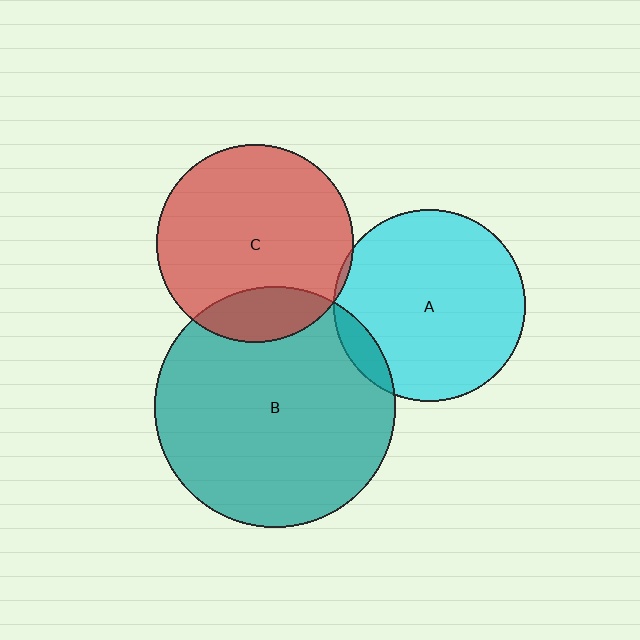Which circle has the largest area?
Circle B (teal).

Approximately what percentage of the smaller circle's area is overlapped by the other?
Approximately 20%.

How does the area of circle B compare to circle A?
Approximately 1.6 times.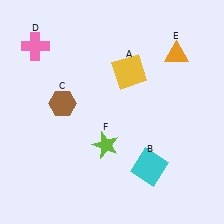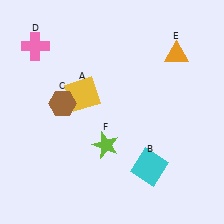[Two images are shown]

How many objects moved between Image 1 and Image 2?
1 object moved between the two images.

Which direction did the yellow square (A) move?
The yellow square (A) moved left.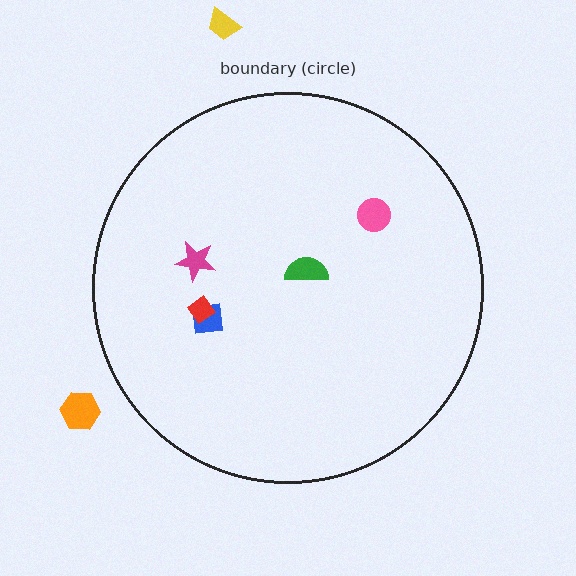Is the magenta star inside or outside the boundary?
Inside.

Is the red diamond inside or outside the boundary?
Inside.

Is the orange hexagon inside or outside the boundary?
Outside.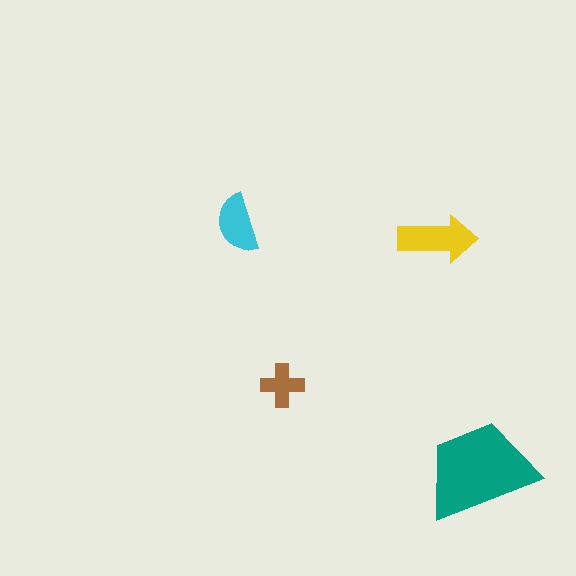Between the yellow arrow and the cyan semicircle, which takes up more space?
The yellow arrow.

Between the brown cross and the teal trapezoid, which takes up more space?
The teal trapezoid.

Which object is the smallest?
The brown cross.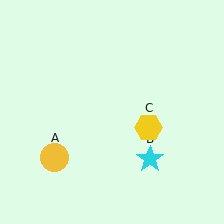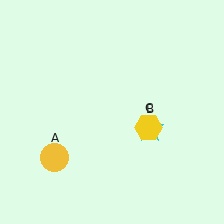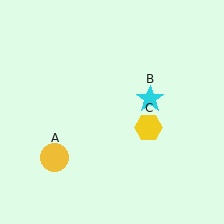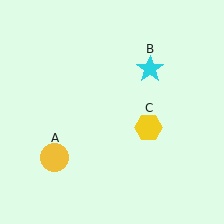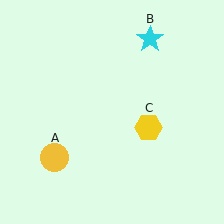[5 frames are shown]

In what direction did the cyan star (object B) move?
The cyan star (object B) moved up.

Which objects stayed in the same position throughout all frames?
Yellow circle (object A) and yellow hexagon (object C) remained stationary.